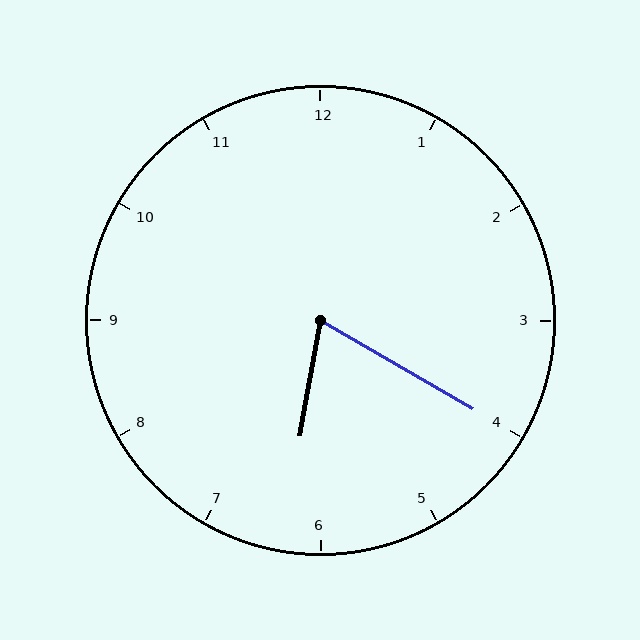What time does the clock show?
6:20.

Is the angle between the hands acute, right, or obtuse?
It is acute.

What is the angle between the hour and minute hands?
Approximately 70 degrees.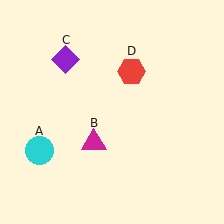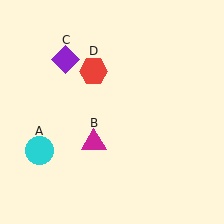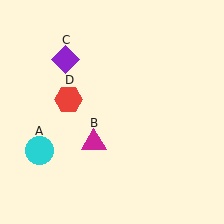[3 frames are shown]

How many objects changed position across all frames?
1 object changed position: red hexagon (object D).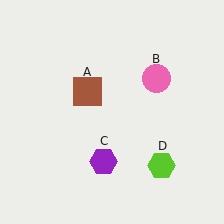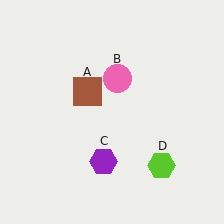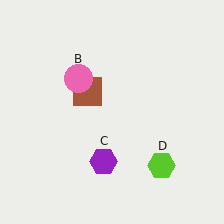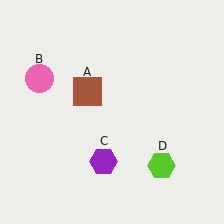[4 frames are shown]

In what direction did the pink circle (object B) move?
The pink circle (object B) moved left.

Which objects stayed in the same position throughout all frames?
Brown square (object A) and purple hexagon (object C) and lime hexagon (object D) remained stationary.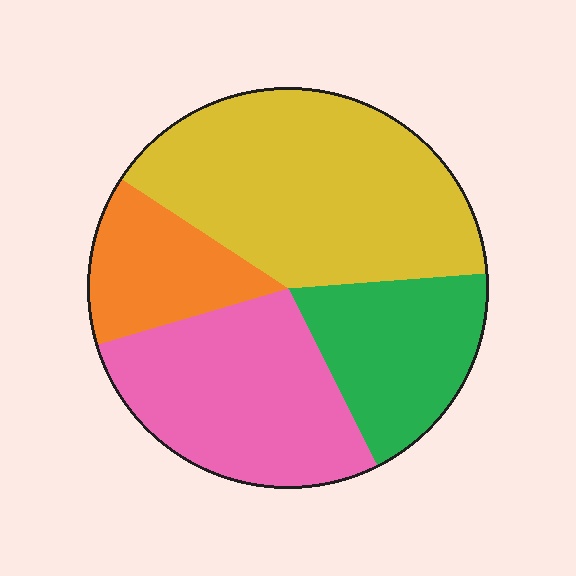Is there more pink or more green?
Pink.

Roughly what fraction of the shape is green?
Green covers around 20% of the shape.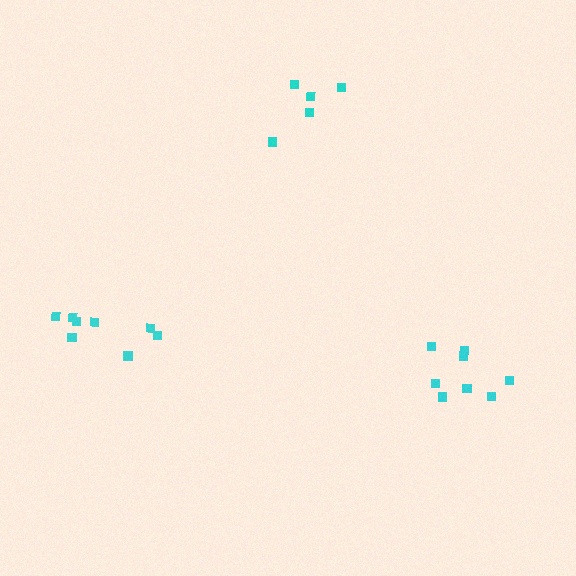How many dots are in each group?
Group 1: 8 dots, Group 2: 5 dots, Group 3: 8 dots (21 total).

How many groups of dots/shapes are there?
There are 3 groups.